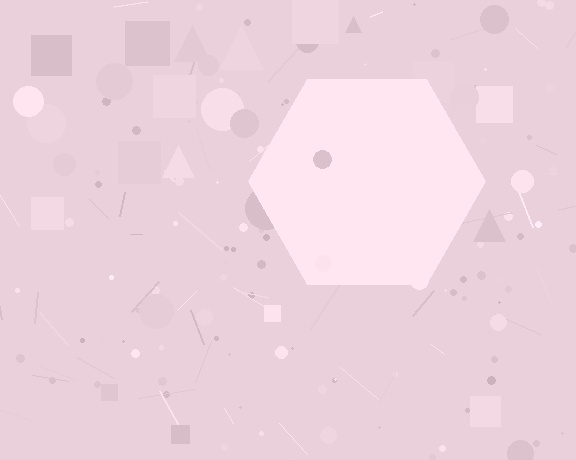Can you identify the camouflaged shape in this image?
The camouflaged shape is a hexagon.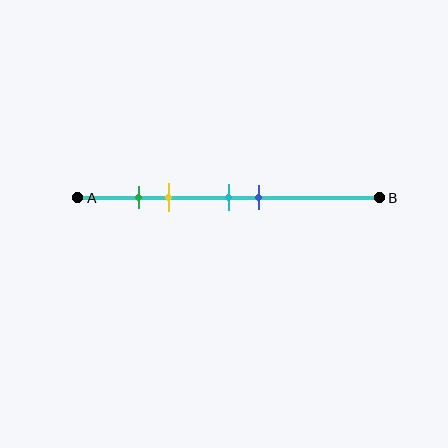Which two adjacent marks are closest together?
The green and yellow marks are the closest adjacent pair.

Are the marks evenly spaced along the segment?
No, the marks are not evenly spaced.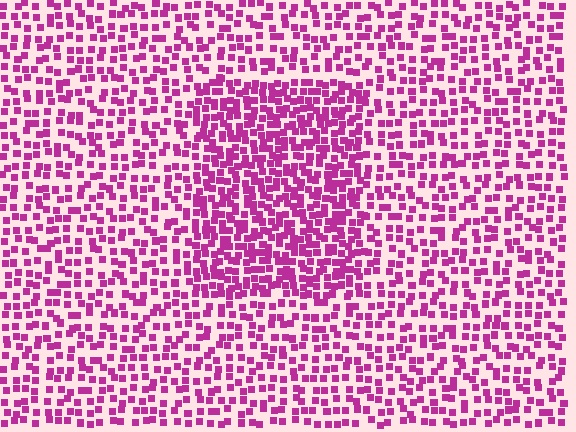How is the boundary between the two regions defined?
The boundary is defined by a change in element density (approximately 1.8x ratio). All elements are the same color, size, and shape.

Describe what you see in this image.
The image contains small magenta elements arranged at two different densities. A rectangle-shaped region is visible where the elements are more densely packed than the surrounding area.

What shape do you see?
I see a rectangle.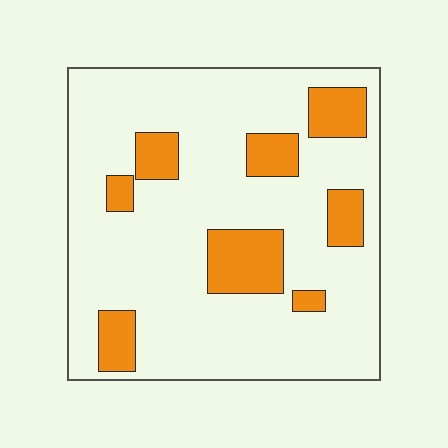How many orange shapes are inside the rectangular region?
8.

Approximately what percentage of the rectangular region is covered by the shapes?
Approximately 20%.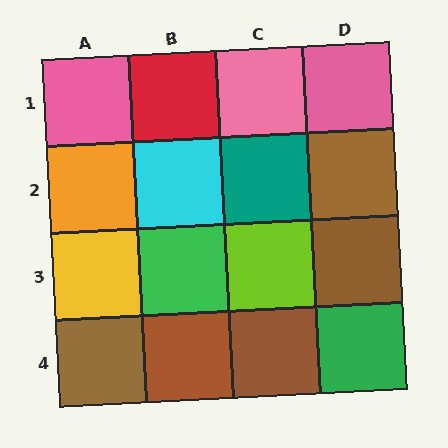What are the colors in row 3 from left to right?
Yellow, green, lime, brown.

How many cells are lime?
1 cell is lime.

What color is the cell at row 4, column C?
Brown.